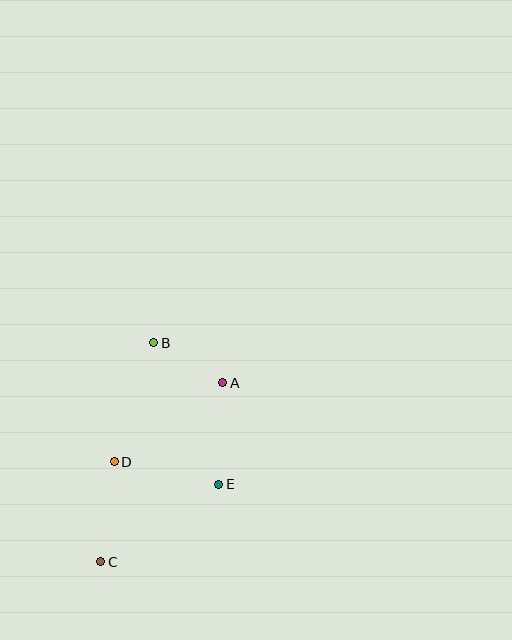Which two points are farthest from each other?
Points B and C are farthest from each other.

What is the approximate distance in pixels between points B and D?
The distance between B and D is approximately 125 pixels.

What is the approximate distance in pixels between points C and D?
The distance between C and D is approximately 101 pixels.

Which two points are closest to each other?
Points A and B are closest to each other.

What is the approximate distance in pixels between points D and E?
The distance between D and E is approximately 107 pixels.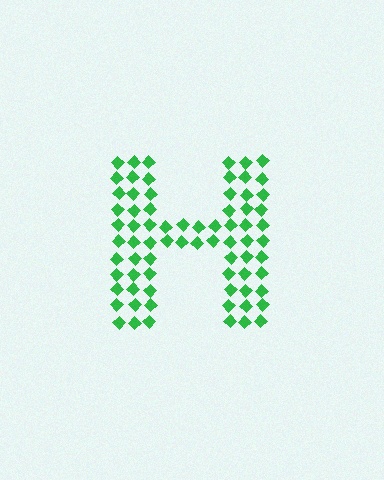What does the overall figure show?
The overall figure shows the letter H.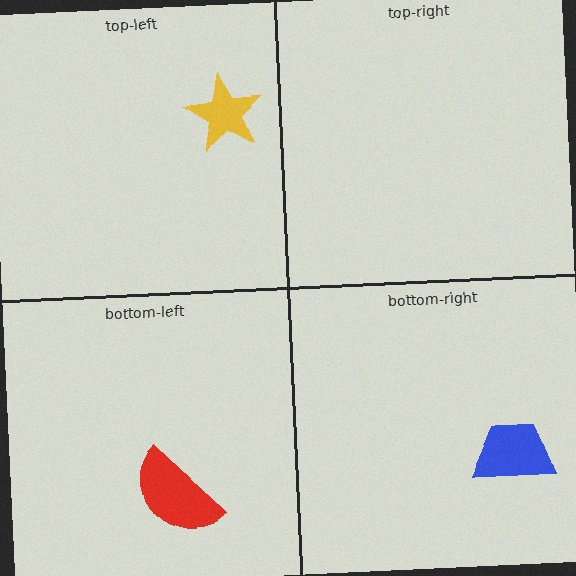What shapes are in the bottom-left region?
The red semicircle.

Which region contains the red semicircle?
The bottom-left region.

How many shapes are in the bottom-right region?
1.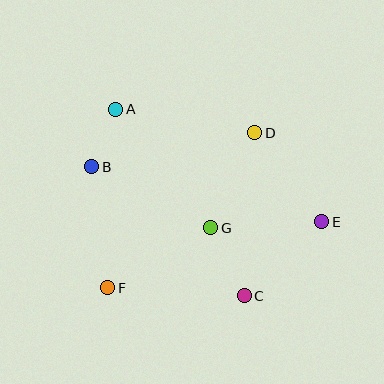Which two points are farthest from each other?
Points B and E are farthest from each other.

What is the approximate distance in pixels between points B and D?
The distance between B and D is approximately 166 pixels.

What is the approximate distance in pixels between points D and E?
The distance between D and E is approximately 111 pixels.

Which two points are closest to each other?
Points A and B are closest to each other.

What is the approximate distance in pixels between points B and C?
The distance between B and C is approximately 200 pixels.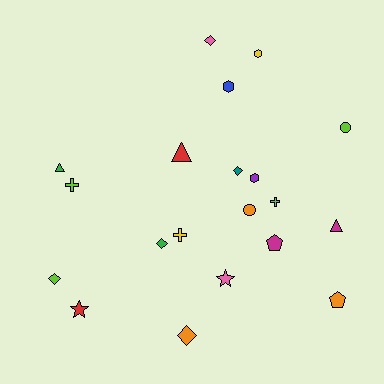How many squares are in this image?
There are no squares.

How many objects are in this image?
There are 20 objects.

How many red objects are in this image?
There are 2 red objects.